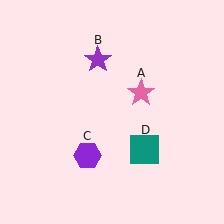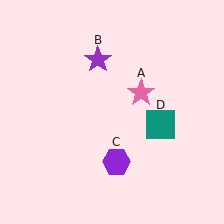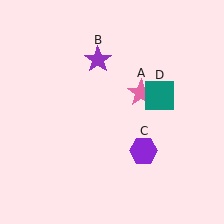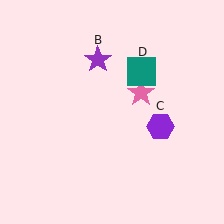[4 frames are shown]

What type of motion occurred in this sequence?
The purple hexagon (object C), teal square (object D) rotated counterclockwise around the center of the scene.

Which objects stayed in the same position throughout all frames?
Pink star (object A) and purple star (object B) remained stationary.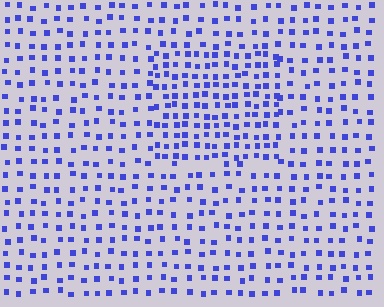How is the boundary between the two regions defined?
The boundary is defined by a change in element density (approximately 1.7x ratio). All elements are the same color, size, and shape.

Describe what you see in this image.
The image contains small blue elements arranged at two different densities. A rectangle-shaped region is visible where the elements are more densely packed than the surrounding area.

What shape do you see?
I see a rectangle.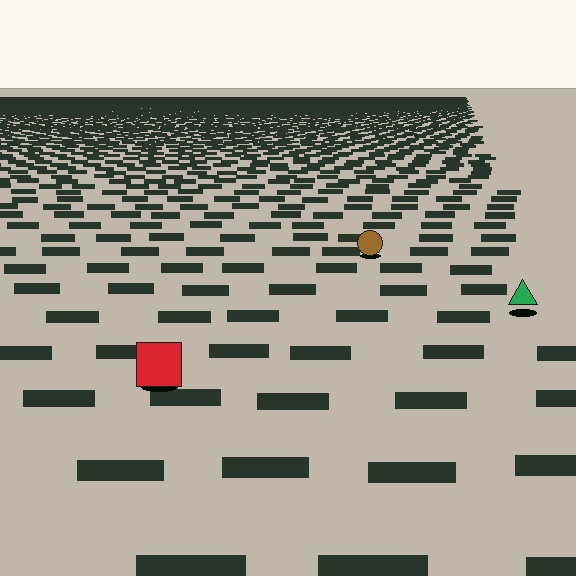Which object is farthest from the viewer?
The brown circle is farthest from the viewer. It appears smaller and the ground texture around it is denser.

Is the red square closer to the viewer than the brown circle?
Yes. The red square is closer — you can tell from the texture gradient: the ground texture is coarser near it.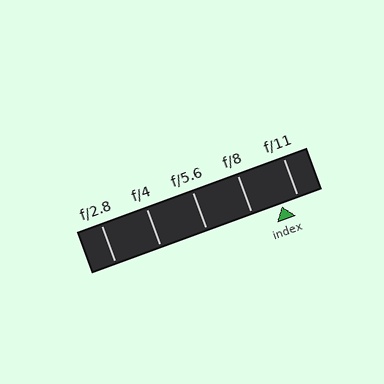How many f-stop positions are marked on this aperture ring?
There are 5 f-stop positions marked.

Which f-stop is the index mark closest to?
The index mark is closest to f/11.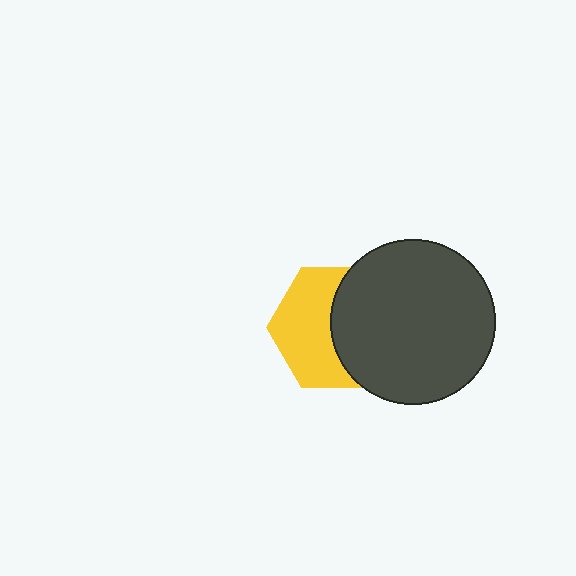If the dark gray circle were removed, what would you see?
You would see the complete yellow hexagon.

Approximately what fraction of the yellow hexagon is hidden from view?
Roughly 48% of the yellow hexagon is hidden behind the dark gray circle.